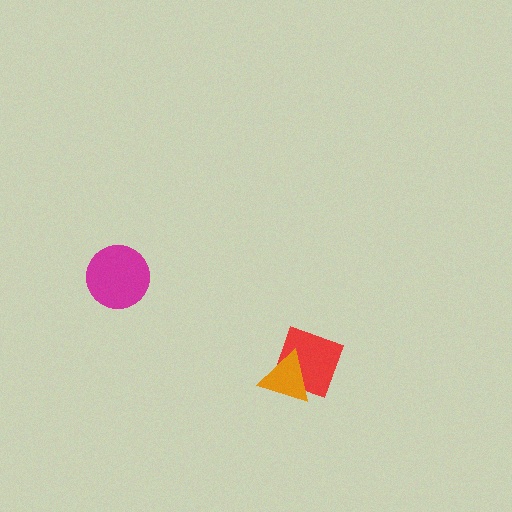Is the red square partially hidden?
Yes, it is partially covered by another shape.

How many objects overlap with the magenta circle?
0 objects overlap with the magenta circle.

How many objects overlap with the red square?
1 object overlaps with the red square.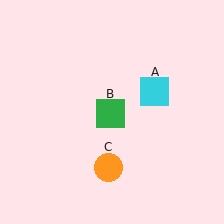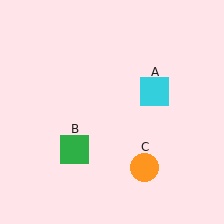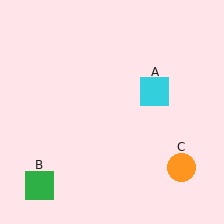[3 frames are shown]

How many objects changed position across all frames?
2 objects changed position: green square (object B), orange circle (object C).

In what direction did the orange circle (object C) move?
The orange circle (object C) moved right.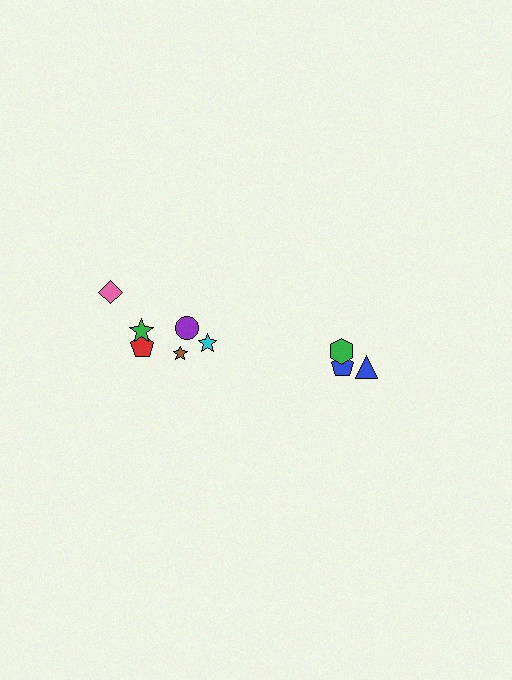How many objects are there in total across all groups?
There are 9 objects.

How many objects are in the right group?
There are 3 objects.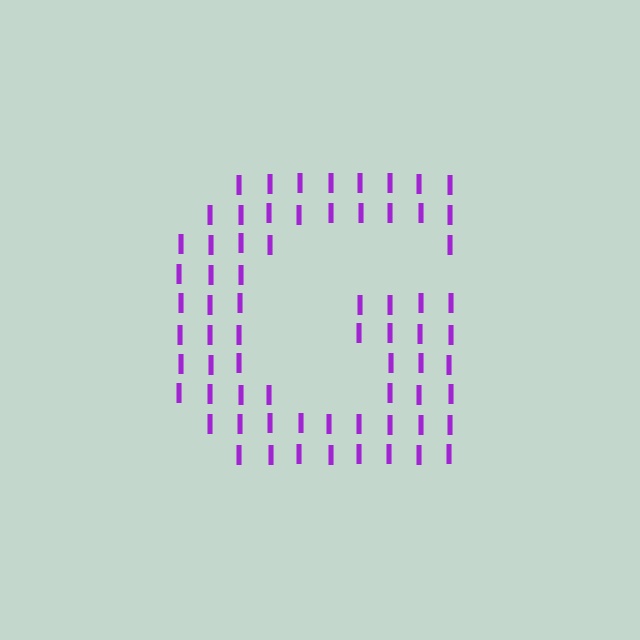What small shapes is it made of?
It is made of small letter I's.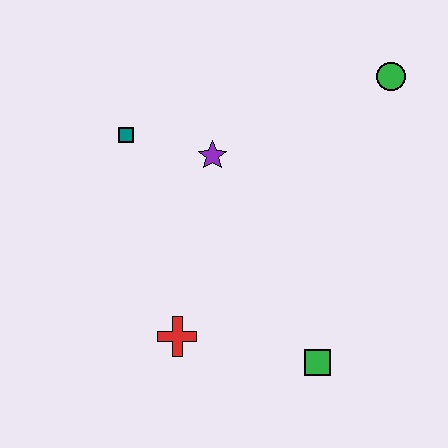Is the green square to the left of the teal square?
No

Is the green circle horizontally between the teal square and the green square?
No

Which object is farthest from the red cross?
The green circle is farthest from the red cross.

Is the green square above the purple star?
No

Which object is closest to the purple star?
The teal square is closest to the purple star.